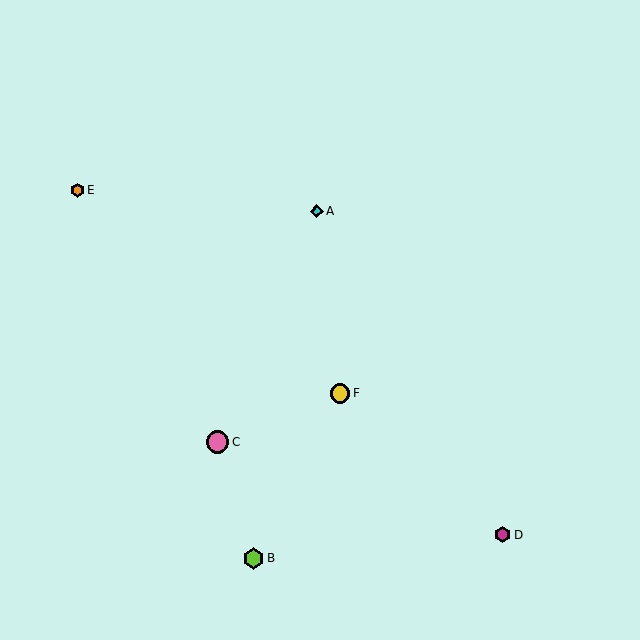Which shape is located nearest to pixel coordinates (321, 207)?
The cyan diamond (labeled A) at (317, 211) is nearest to that location.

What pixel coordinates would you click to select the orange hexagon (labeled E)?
Click at (77, 190) to select the orange hexagon E.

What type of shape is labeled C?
Shape C is a pink circle.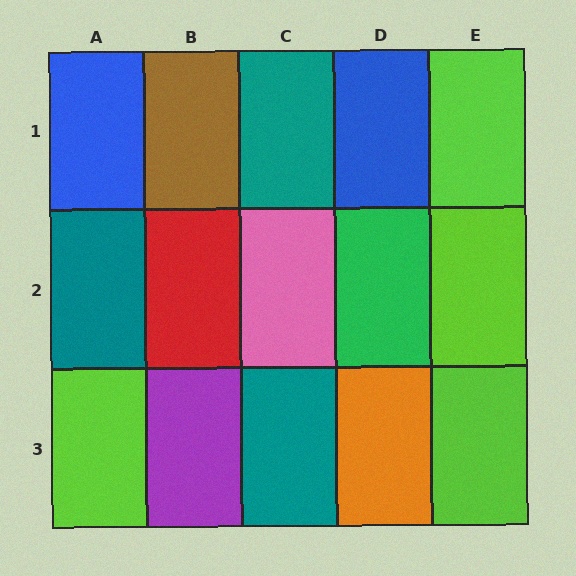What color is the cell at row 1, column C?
Teal.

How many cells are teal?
3 cells are teal.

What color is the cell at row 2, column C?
Pink.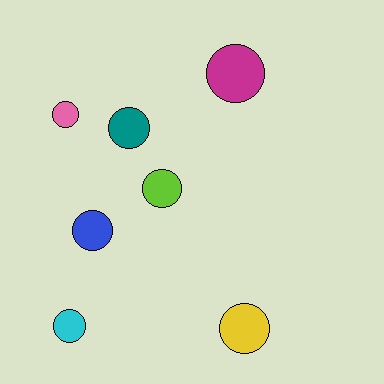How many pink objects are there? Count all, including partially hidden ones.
There is 1 pink object.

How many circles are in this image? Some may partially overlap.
There are 7 circles.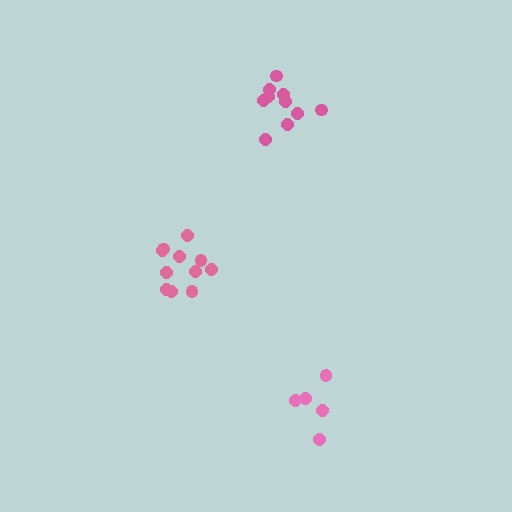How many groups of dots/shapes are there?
There are 3 groups.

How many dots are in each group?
Group 1: 11 dots, Group 2: 5 dots, Group 3: 10 dots (26 total).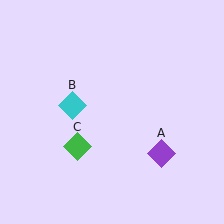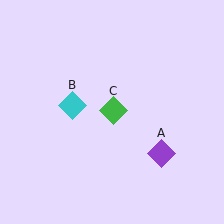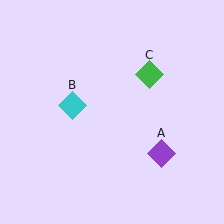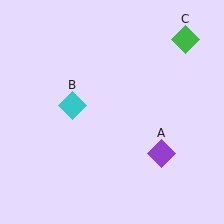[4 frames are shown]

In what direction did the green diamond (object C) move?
The green diamond (object C) moved up and to the right.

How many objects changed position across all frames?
1 object changed position: green diamond (object C).